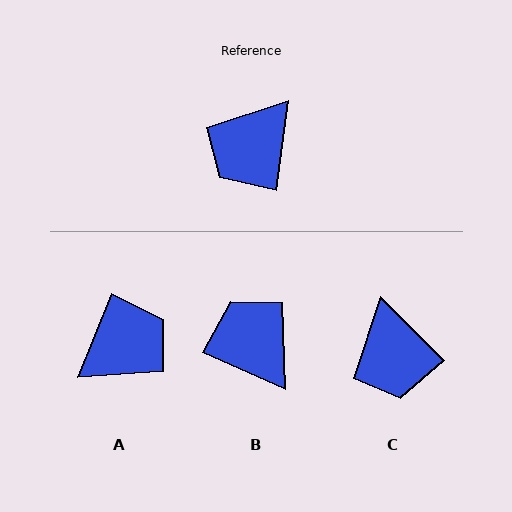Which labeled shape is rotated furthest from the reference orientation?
A, about 165 degrees away.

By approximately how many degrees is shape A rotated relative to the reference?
Approximately 165 degrees counter-clockwise.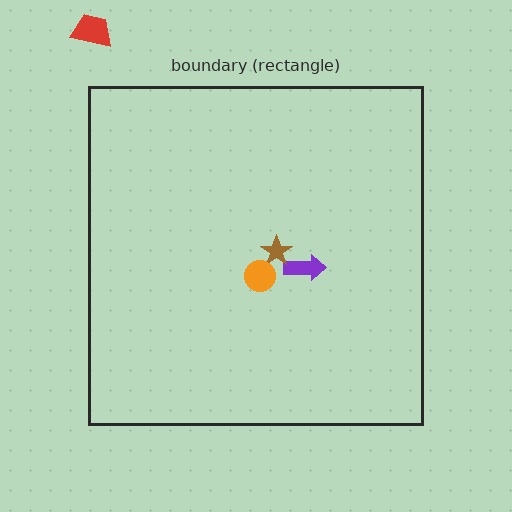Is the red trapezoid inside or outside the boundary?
Outside.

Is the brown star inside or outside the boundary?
Inside.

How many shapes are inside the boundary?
3 inside, 1 outside.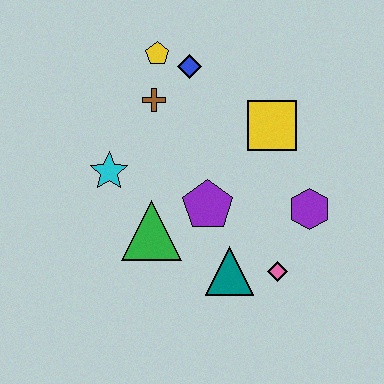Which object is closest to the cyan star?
The green triangle is closest to the cyan star.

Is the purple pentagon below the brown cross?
Yes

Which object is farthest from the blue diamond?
The pink diamond is farthest from the blue diamond.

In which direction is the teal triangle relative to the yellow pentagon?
The teal triangle is below the yellow pentagon.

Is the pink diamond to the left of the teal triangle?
No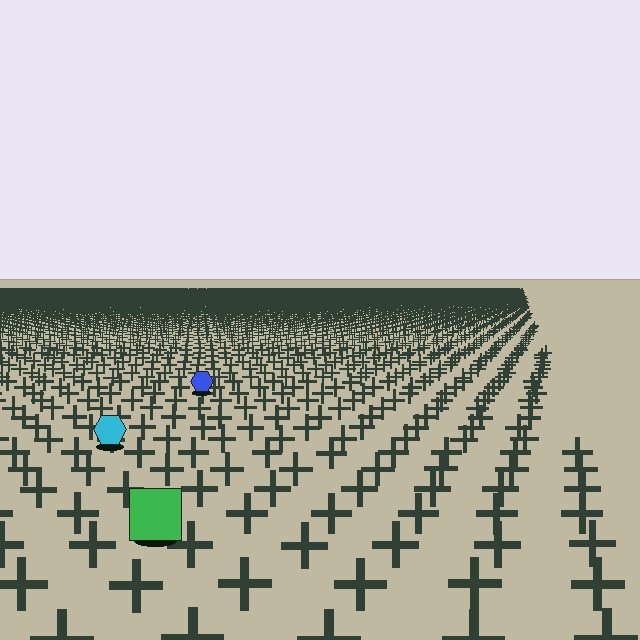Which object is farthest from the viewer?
The blue hexagon is farthest from the viewer. It appears smaller and the ground texture around it is denser.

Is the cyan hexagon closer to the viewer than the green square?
No. The green square is closer — you can tell from the texture gradient: the ground texture is coarser near it.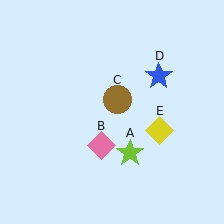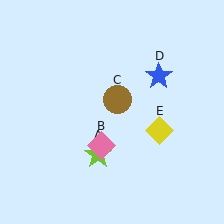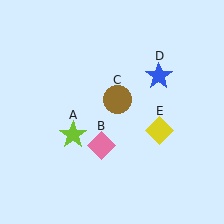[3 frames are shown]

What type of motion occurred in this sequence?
The lime star (object A) rotated clockwise around the center of the scene.